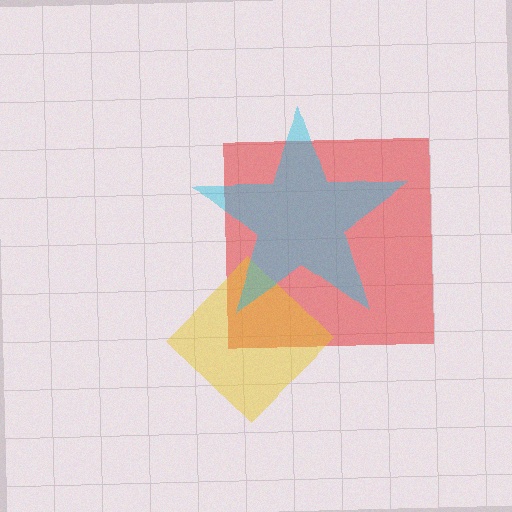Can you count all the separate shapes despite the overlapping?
Yes, there are 3 separate shapes.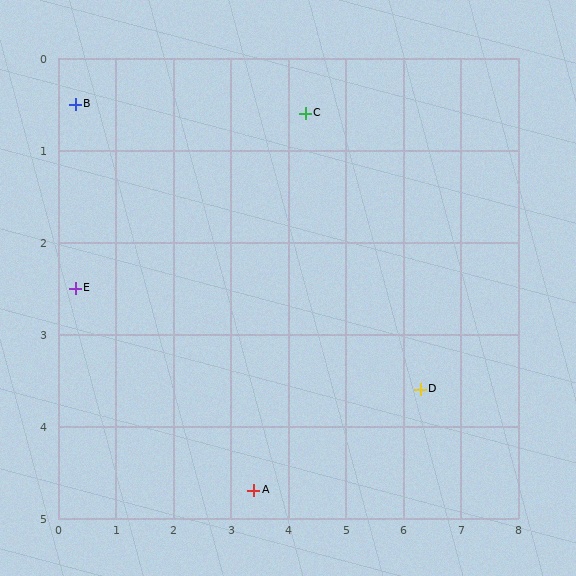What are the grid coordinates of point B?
Point B is at approximately (0.3, 0.5).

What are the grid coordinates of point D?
Point D is at approximately (6.3, 3.6).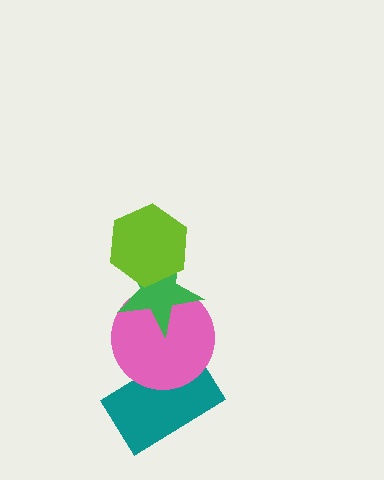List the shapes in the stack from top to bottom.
From top to bottom: the lime hexagon, the green star, the pink circle, the teal rectangle.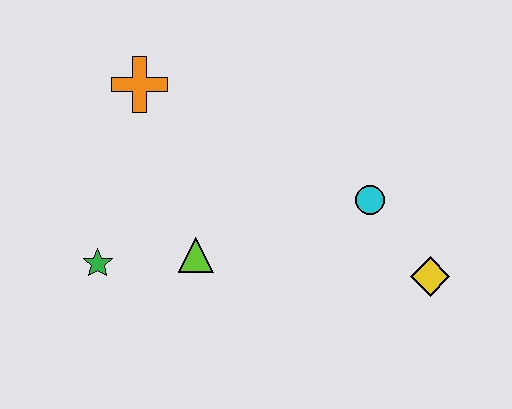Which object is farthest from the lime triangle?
The yellow diamond is farthest from the lime triangle.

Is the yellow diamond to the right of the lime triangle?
Yes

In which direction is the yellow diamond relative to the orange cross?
The yellow diamond is to the right of the orange cross.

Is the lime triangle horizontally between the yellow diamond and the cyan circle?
No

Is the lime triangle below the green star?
No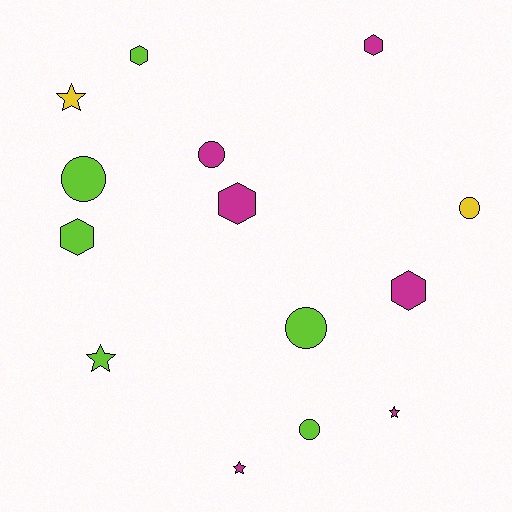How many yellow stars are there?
There is 1 yellow star.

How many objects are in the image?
There are 14 objects.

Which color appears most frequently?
Magenta, with 6 objects.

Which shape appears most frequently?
Circle, with 5 objects.